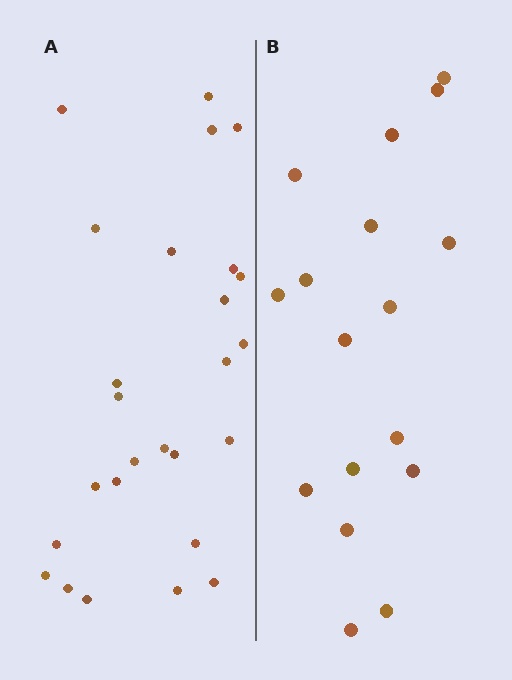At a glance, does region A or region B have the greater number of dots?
Region A (the left region) has more dots.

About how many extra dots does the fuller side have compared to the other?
Region A has roughly 8 or so more dots than region B.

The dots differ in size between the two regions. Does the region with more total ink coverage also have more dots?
No. Region B has more total ink coverage because its dots are larger, but region A actually contains more individual dots. Total area can be misleading — the number of items is what matters here.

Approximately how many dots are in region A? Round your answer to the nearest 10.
About 30 dots. (The exact count is 26, which rounds to 30.)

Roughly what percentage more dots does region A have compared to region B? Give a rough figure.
About 55% more.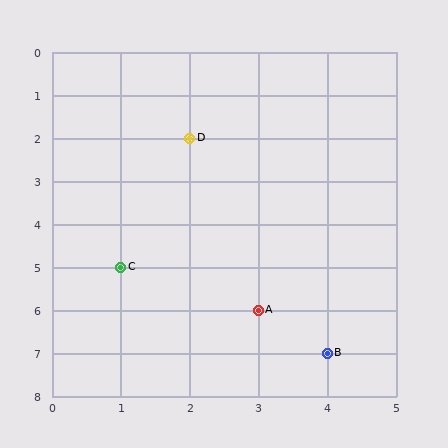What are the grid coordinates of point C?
Point C is at grid coordinates (1, 5).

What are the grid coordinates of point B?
Point B is at grid coordinates (4, 7).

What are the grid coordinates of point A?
Point A is at grid coordinates (3, 6).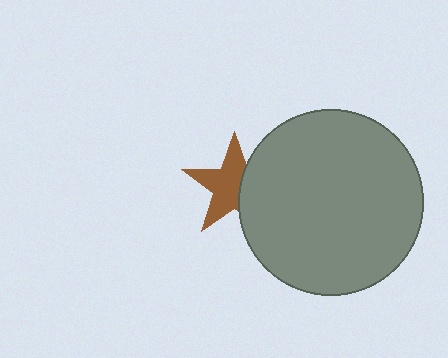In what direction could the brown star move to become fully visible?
The brown star could move left. That would shift it out from behind the gray circle entirely.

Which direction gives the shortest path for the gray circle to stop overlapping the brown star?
Moving right gives the shortest separation.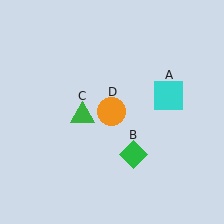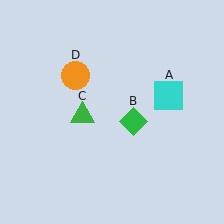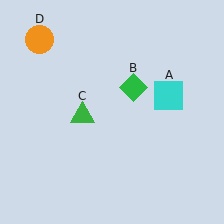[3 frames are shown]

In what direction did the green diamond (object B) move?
The green diamond (object B) moved up.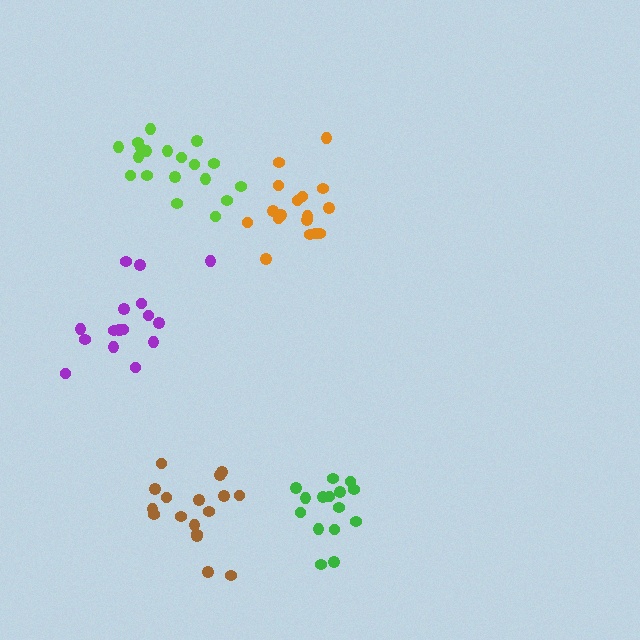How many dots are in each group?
Group 1: 17 dots, Group 2: 17 dots, Group 3: 16 dots, Group 4: 15 dots, Group 5: 19 dots (84 total).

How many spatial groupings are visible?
There are 5 spatial groupings.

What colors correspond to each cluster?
The clusters are colored: orange, brown, purple, green, lime.